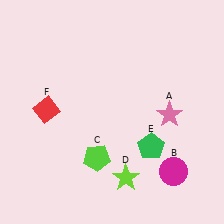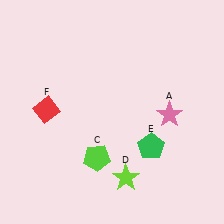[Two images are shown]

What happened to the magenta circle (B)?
The magenta circle (B) was removed in Image 2. It was in the bottom-right area of Image 1.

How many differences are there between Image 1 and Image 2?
There is 1 difference between the two images.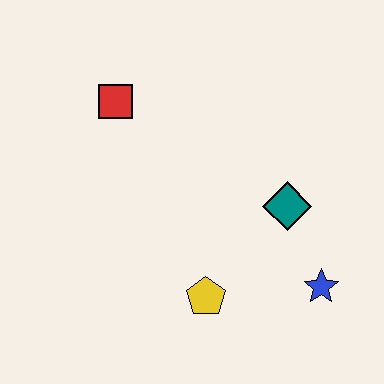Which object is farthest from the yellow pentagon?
The red square is farthest from the yellow pentagon.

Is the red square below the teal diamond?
No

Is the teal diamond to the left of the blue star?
Yes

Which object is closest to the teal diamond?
The blue star is closest to the teal diamond.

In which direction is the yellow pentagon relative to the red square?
The yellow pentagon is below the red square.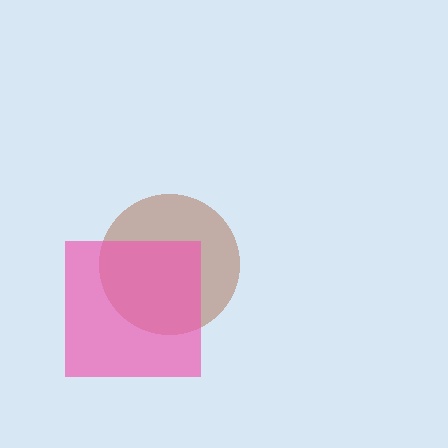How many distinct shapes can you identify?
There are 2 distinct shapes: a brown circle, a pink square.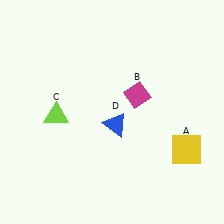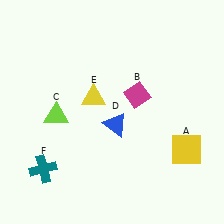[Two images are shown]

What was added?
A yellow triangle (E), a teal cross (F) were added in Image 2.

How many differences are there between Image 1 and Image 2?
There are 2 differences between the two images.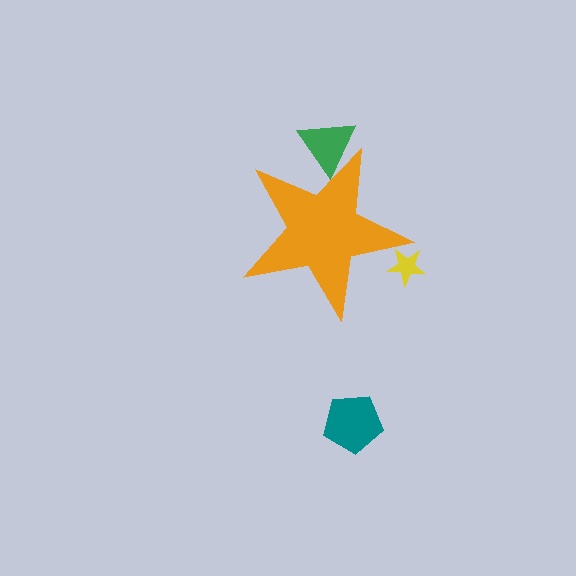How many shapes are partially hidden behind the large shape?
2 shapes are partially hidden.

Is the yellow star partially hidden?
Yes, the yellow star is partially hidden behind the orange star.